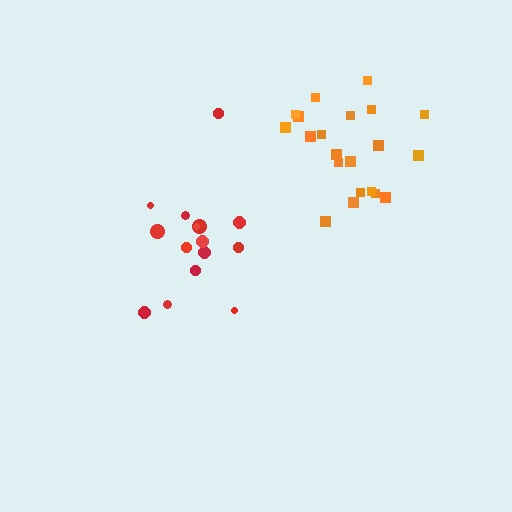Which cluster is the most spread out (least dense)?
Red.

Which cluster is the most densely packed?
Orange.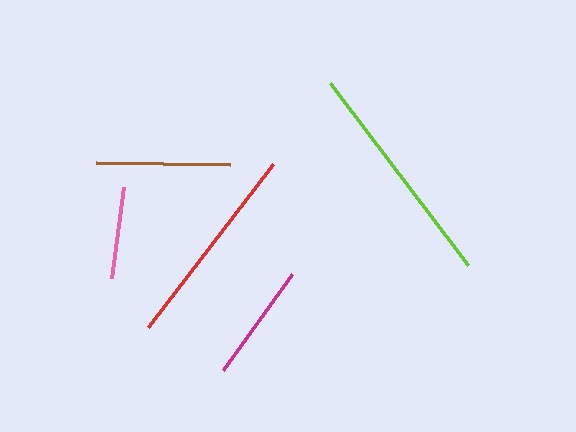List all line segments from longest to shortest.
From longest to shortest: lime, red, brown, magenta, pink.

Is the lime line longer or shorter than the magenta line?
The lime line is longer than the magenta line.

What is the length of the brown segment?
The brown segment is approximately 134 pixels long.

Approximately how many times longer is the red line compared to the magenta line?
The red line is approximately 1.7 times the length of the magenta line.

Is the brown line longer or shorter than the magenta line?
The brown line is longer than the magenta line.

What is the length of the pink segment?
The pink segment is approximately 92 pixels long.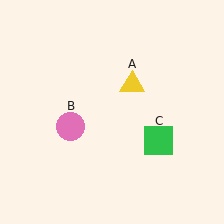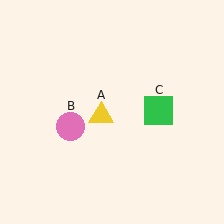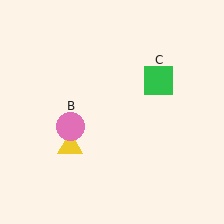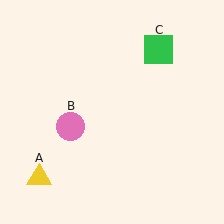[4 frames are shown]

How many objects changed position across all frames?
2 objects changed position: yellow triangle (object A), green square (object C).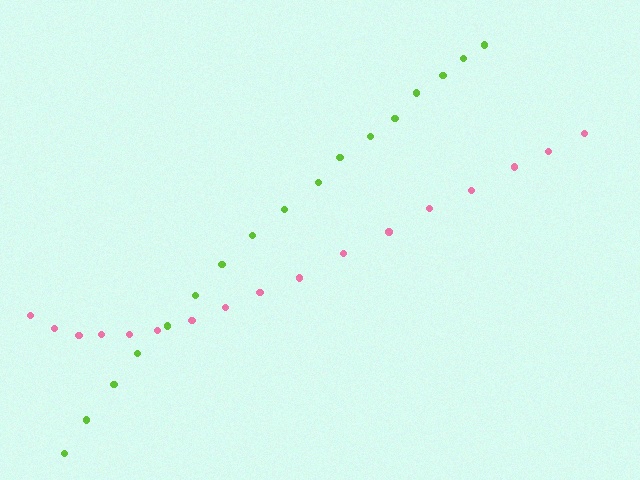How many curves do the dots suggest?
There are 2 distinct paths.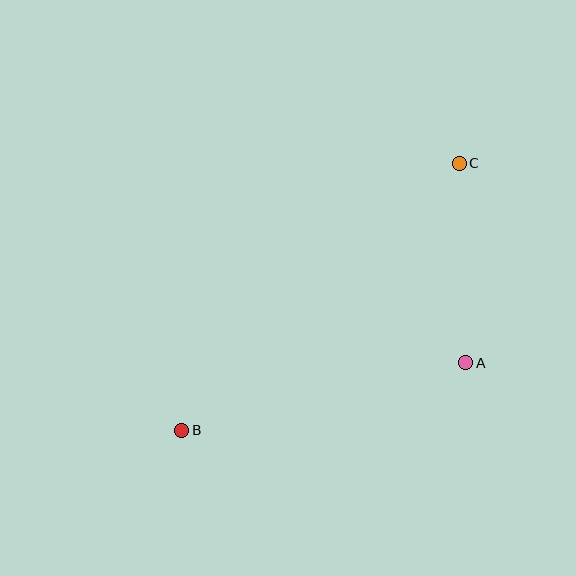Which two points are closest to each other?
Points A and C are closest to each other.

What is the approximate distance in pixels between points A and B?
The distance between A and B is approximately 292 pixels.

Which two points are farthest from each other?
Points B and C are farthest from each other.